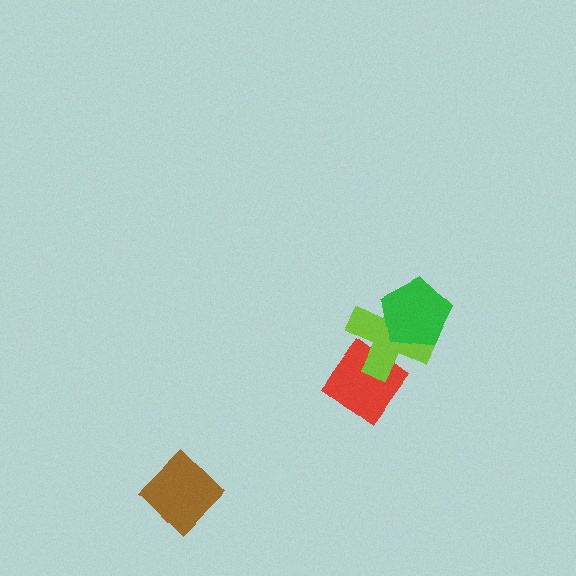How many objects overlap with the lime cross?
2 objects overlap with the lime cross.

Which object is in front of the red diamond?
The lime cross is in front of the red diamond.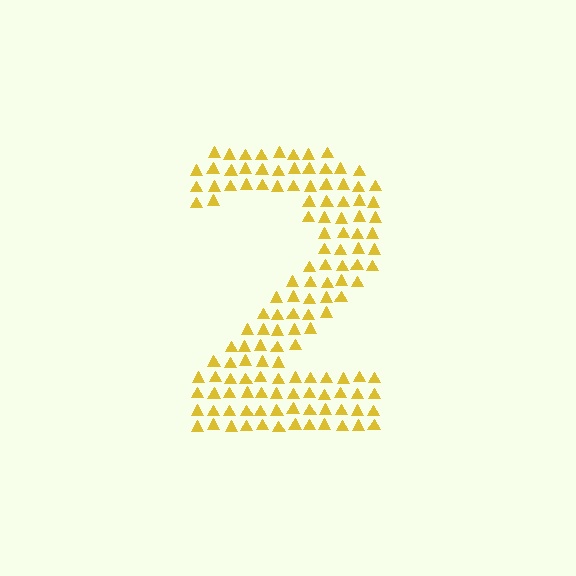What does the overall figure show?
The overall figure shows the digit 2.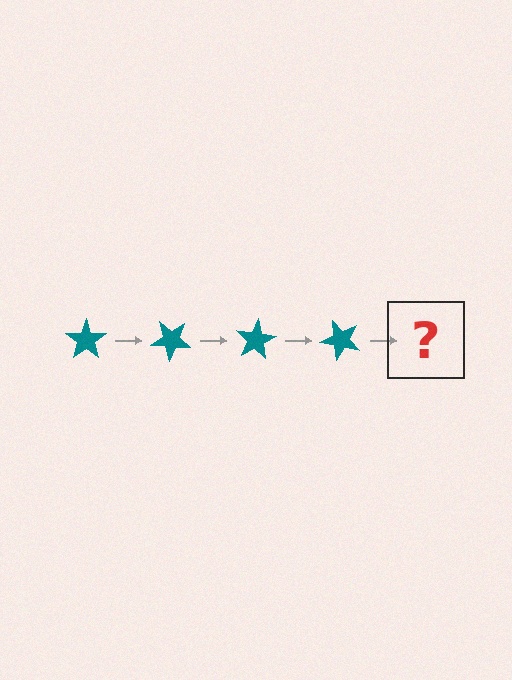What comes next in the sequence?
The next element should be a teal star rotated 160 degrees.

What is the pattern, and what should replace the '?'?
The pattern is that the star rotates 40 degrees each step. The '?' should be a teal star rotated 160 degrees.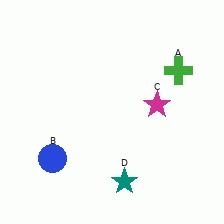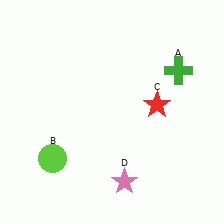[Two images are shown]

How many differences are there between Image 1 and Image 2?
There are 3 differences between the two images.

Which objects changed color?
B changed from blue to lime. C changed from magenta to red. D changed from teal to pink.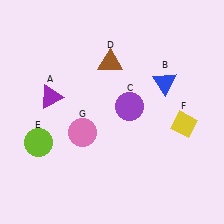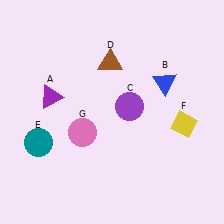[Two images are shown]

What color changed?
The circle (E) changed from lime in Image 1 to teal in Image 2.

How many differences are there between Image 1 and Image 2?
There is 1 difference between the two images.